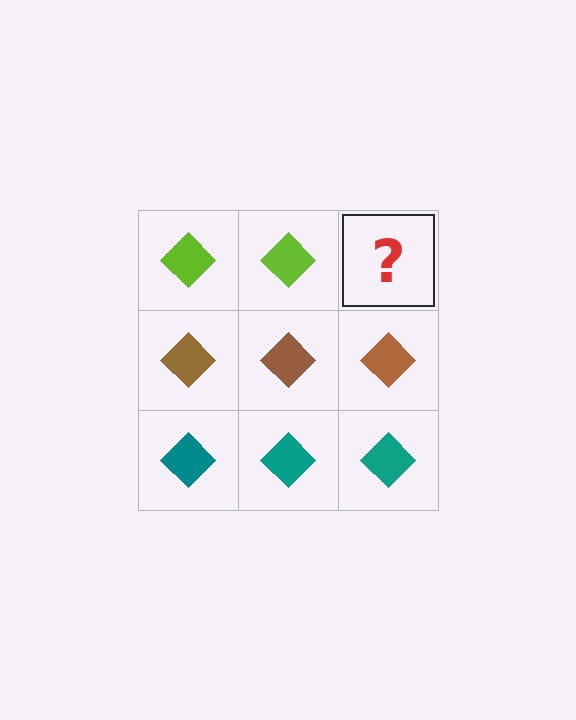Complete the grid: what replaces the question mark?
The question mark should be replaced with a lime diamond.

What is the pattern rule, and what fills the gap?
The rule is that each row has a consistent color. The gap should be filled with a lime diamond.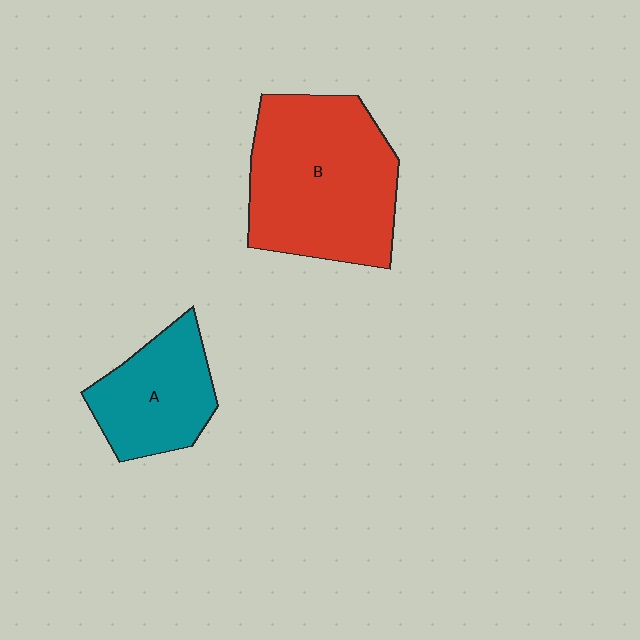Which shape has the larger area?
Shape B (red).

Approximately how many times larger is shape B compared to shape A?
Approximately 1.8 times.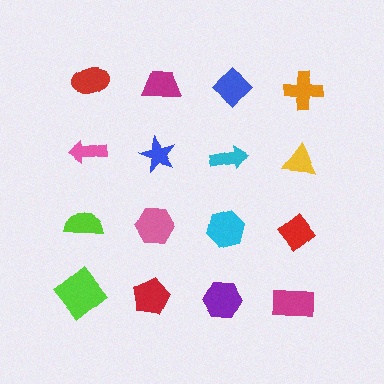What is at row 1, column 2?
A magenta trapezoid.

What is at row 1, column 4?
An orange cross.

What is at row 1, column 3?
A blue diamond.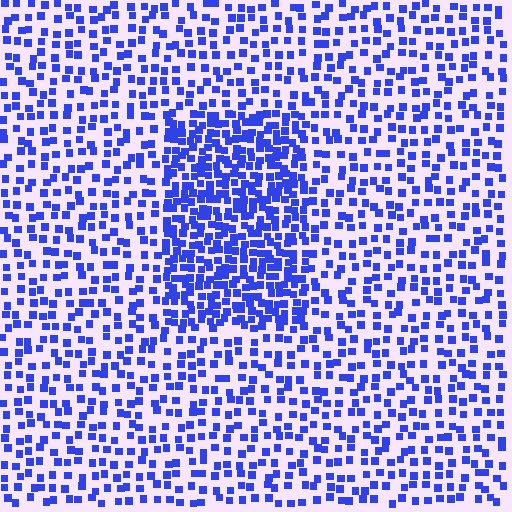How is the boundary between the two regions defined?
The boundary is defined by a change in element density (approximately 2.1x ratio). All elements are the same color, size, and shape.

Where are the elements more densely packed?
The elements are more densely packed inside the rectangle boundary.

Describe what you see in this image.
The image contains small blue elements arranged at two different densities. A rectangle-shaped region is visible where the elements are more densely packed than the surrounding area.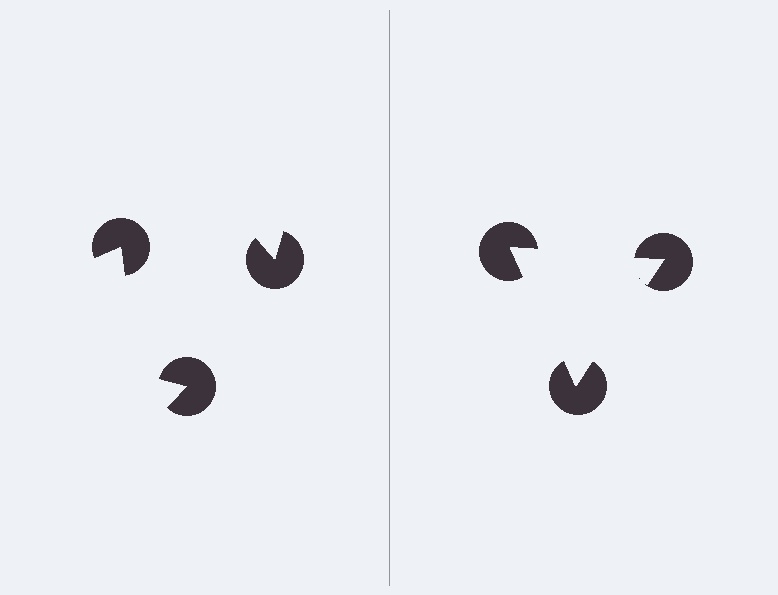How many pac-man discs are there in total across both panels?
6 — 3 on each side.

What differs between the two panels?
The pac-man discs are positioned identically on both sides; only the wedge orientations differ. On the right they align to a triangle; on the left they are misaligned.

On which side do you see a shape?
An illusory triangle appears on the right side. On the left side the wedge cuts are rotated, so no coherent shape forms.